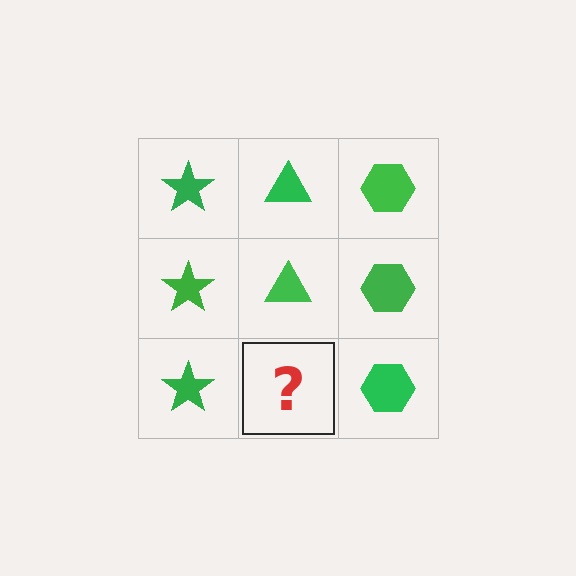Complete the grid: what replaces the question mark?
The question mark should be replaced with a green triangle.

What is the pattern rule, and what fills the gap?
The rule is that each column has a consistent shape. The gap should be filled with a green triangle.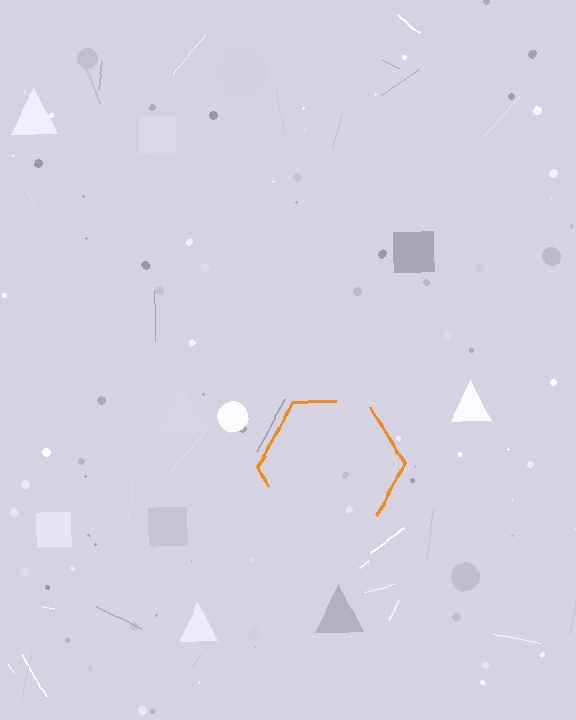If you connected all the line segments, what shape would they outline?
They would outline a hexagon.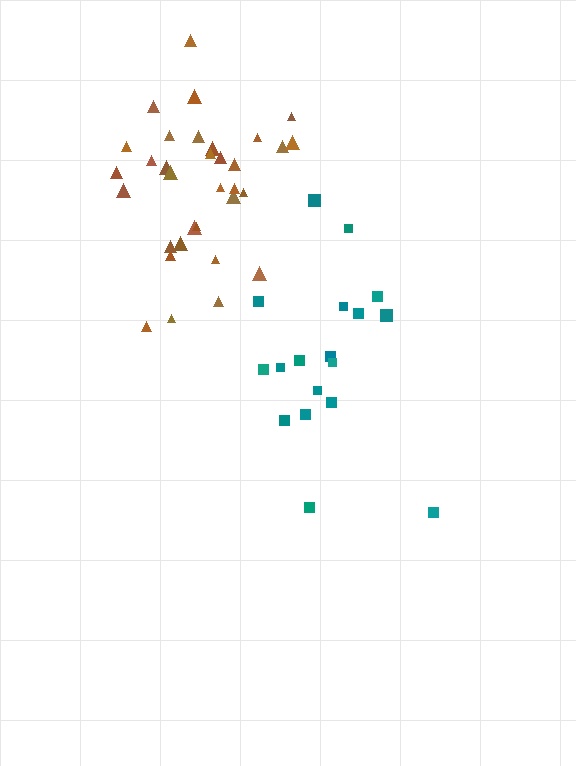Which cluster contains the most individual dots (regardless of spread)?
Brown (33).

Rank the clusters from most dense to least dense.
brown, teal.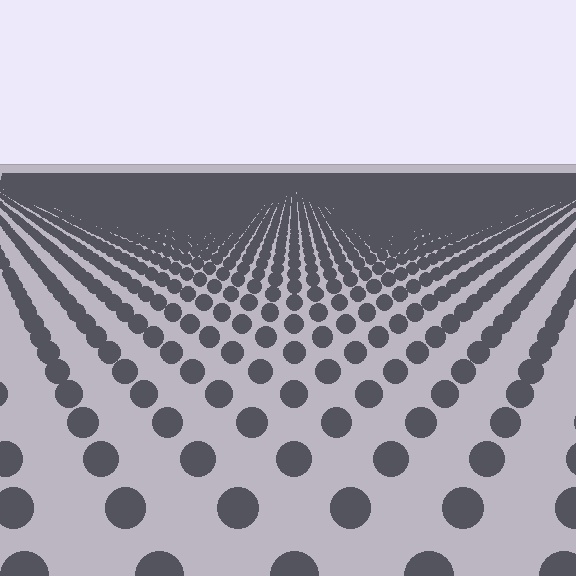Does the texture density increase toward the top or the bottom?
Density increases toward the top.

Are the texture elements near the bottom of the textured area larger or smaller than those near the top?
Larger. Near the bottom, elements are closer to the viewer and appear at a bigger on-screen size.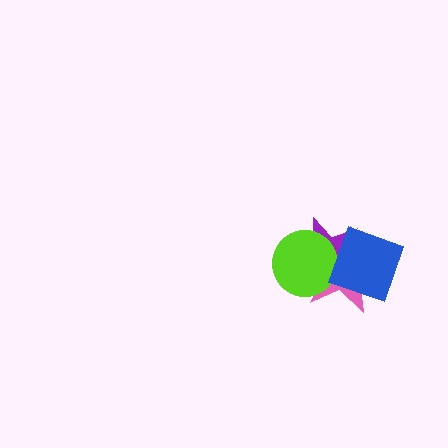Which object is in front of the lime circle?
The blue diamond is in front of the lime circle.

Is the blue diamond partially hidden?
No, no other shape covers it.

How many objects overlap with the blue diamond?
3 objects overlap with the blue diamond.